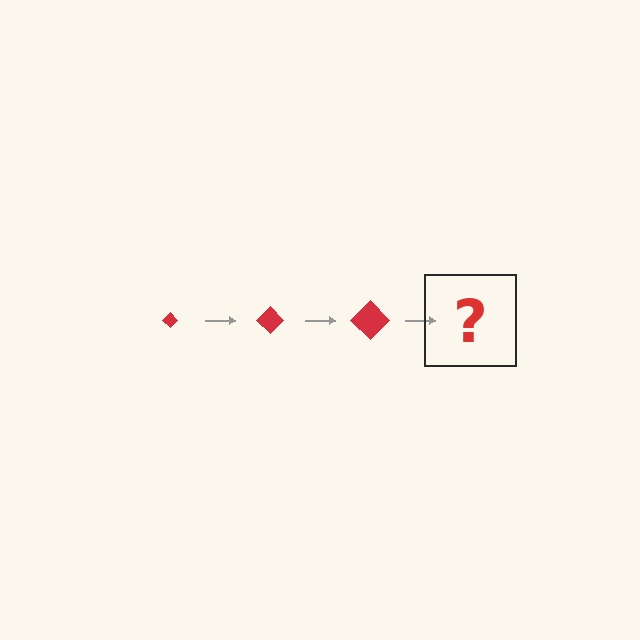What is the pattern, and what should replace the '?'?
The pattern is that the diamond gets progressively larger each step. The '?' should be a red diamond, larger than the previous one.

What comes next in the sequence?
The next element should be a red diamond, larger than the previous one.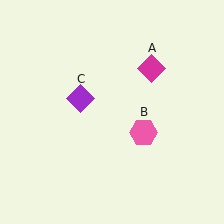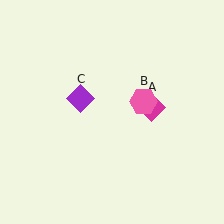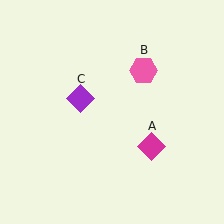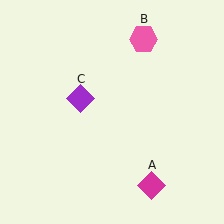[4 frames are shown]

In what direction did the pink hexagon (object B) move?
The pink hexagon (object B) moved up.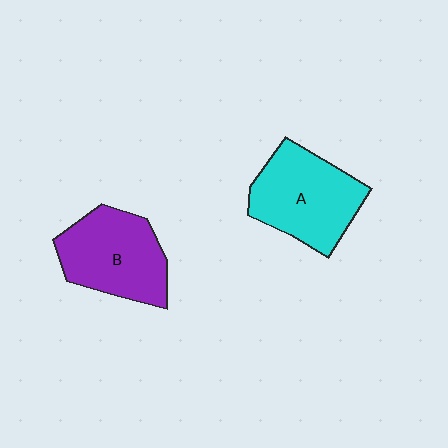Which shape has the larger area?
Shape A (cyan).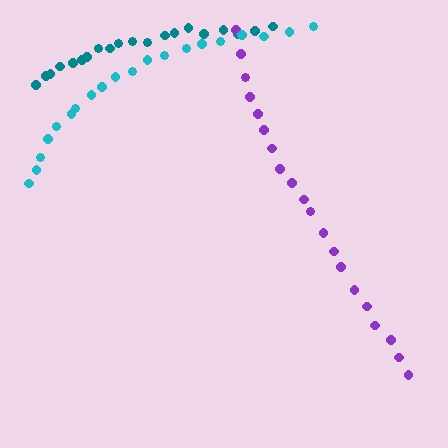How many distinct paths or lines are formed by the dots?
There are 3 distinct paths.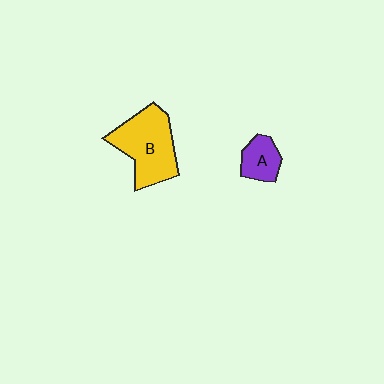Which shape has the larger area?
Shape B (yellow).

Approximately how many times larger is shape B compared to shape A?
Approximately 2.4 times.